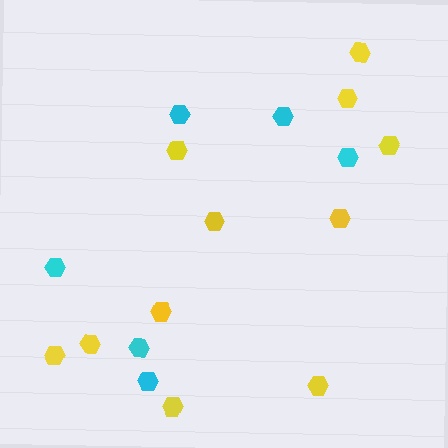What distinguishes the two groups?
There are 2 groups: one group of yellow hexagons (11) and one group of cyan hexagons (6).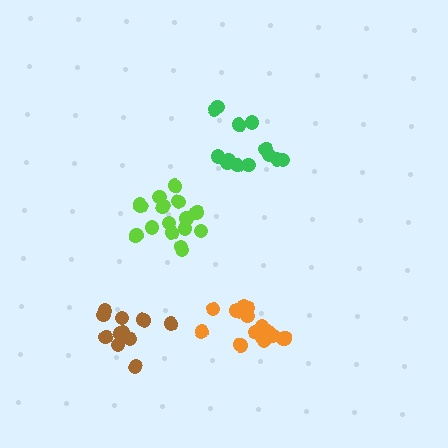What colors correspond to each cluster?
The clusters are colored: green, lime, brown, orange.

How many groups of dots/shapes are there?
There are 4 groups.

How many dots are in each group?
Group 1: 13 dots, Group 2: 16 dots, Group 3: 11 dots, Group 4: 17 dots (57 total).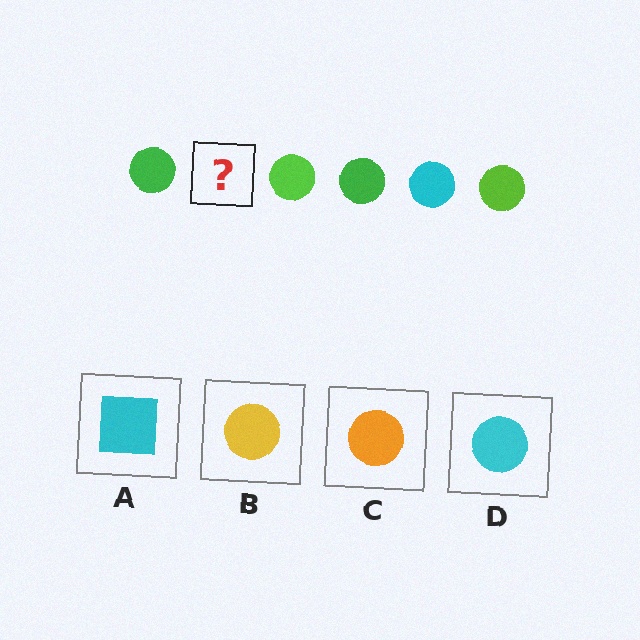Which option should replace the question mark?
Option D.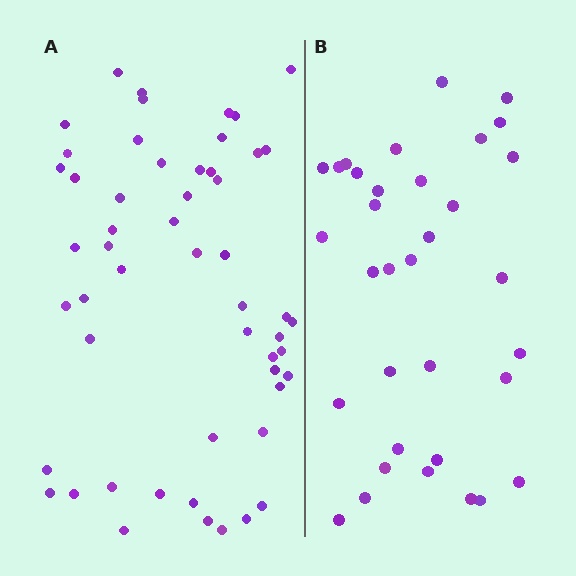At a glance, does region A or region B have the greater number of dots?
Region A (the left region) has more dots.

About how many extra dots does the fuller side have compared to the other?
Region A has approximately 20 more dots than region B.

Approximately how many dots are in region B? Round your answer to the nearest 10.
About 30 dots. (The exact count is 34, which rounds to 30.)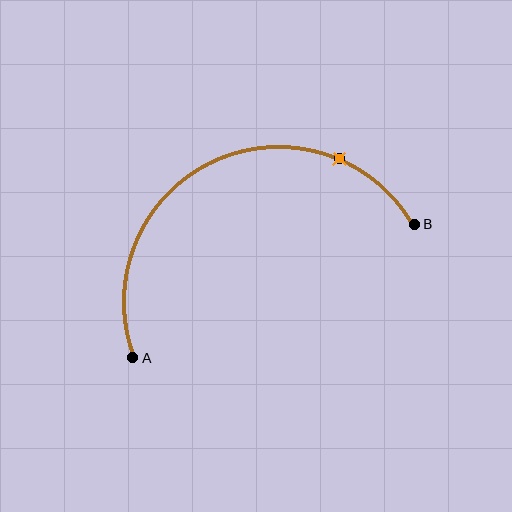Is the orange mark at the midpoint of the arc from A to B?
No. The orange mark lies on the arc but is closer to endpoint B. The arc midpoint would be at the point on the curve equidistant along the arc from both A and B.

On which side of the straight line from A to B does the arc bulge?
The arc bulges above the straight line connecting A and B.